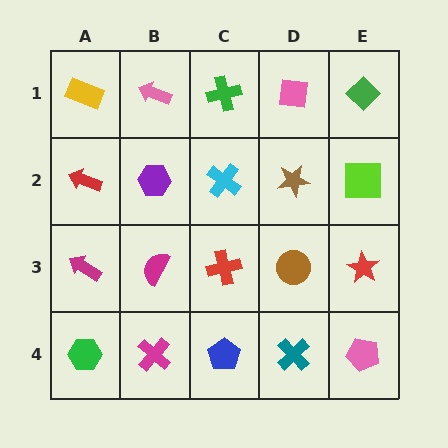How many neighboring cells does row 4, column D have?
3.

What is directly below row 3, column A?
A green hexagon.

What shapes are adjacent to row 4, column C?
A red cross (row 3, column C), a magenta cross (row 4, column B), a teal cross (row 4, column D).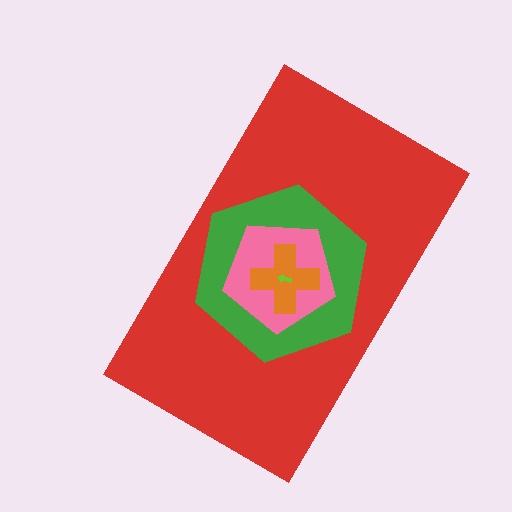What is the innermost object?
The lime arrow.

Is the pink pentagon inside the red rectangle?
Yes.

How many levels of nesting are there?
5.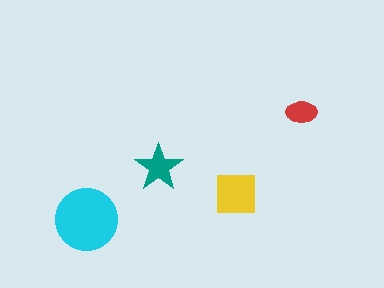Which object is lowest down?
The cyan circle is bottommost.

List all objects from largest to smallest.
The cyan circle, the yellow square, the teal star, the red ellipse.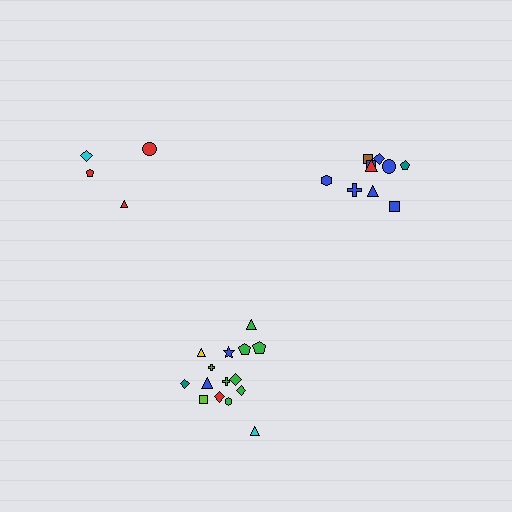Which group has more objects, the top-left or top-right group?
The top-right group.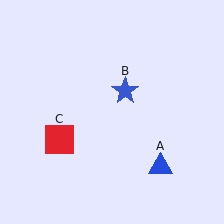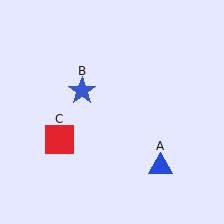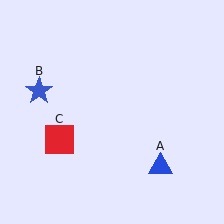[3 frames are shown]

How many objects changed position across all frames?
1 object changed position: blue star (object B).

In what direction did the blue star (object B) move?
The blue star (object B) moved left.